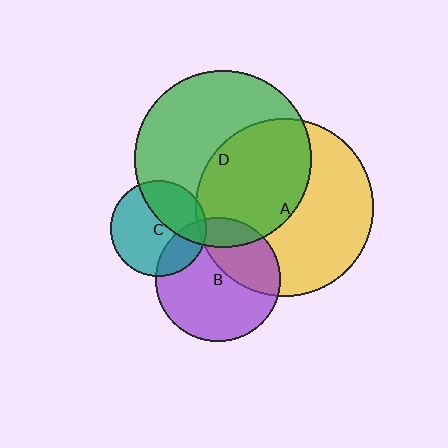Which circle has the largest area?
Circle A (yellow).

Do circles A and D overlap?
Yes.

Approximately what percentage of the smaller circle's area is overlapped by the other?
Approximately 45%.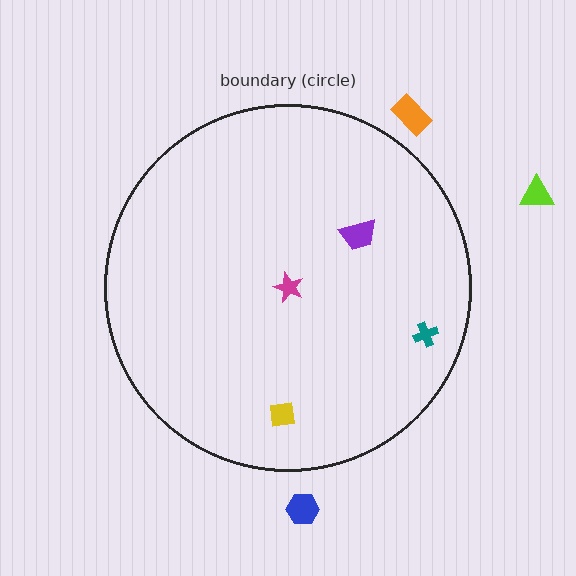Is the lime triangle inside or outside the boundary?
Outside.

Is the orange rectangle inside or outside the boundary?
Outside.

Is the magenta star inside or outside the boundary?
Inside.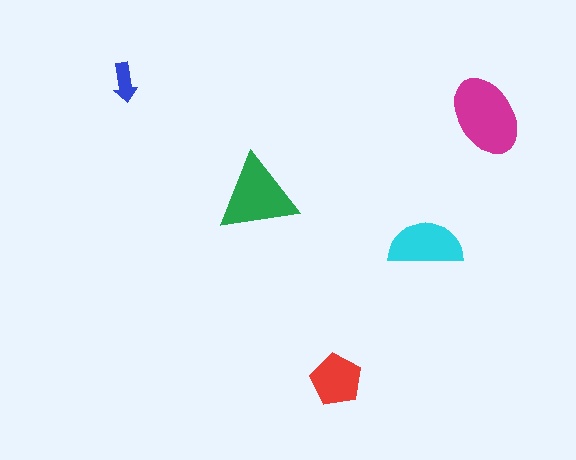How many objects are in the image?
There are 5 objects in the image.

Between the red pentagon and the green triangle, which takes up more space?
The green triangle.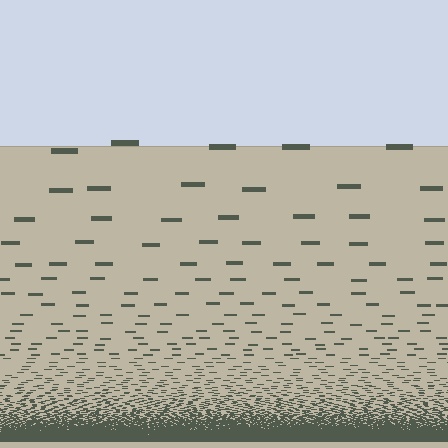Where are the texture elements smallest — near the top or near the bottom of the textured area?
Near the bottom.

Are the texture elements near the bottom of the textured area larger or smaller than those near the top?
Smaller. The gradient is inverted — elements near the bottom are smaller and denser.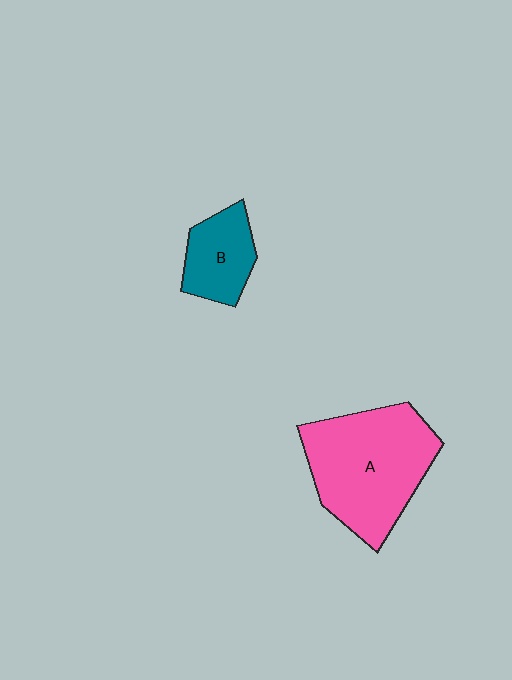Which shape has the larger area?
Shape A (pink).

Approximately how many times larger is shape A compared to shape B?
Approximately 2.3 times.